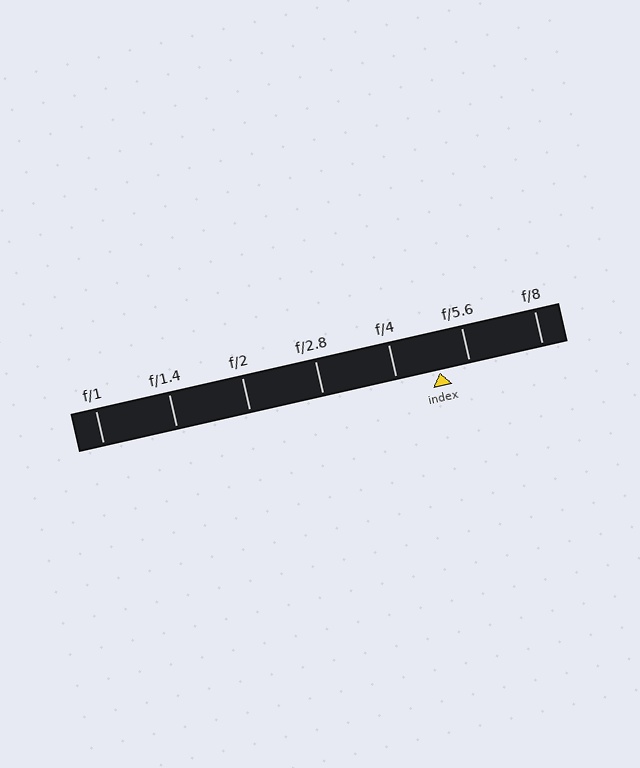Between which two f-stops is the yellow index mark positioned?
The index mark is between f/4 and f/5.6.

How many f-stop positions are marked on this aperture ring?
There are 7 f-stop positions marked.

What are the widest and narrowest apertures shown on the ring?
The widest aperture shown is f/1 and the narrowest is f/8.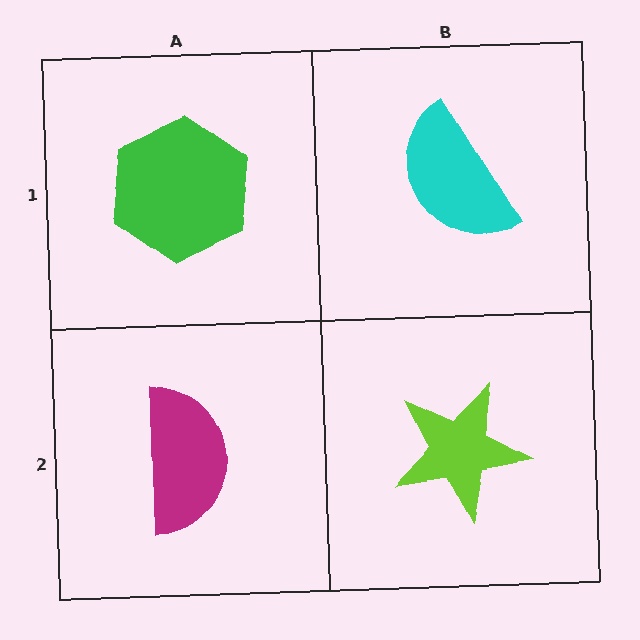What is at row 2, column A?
A magenta semicircle.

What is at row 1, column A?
A green hexagon.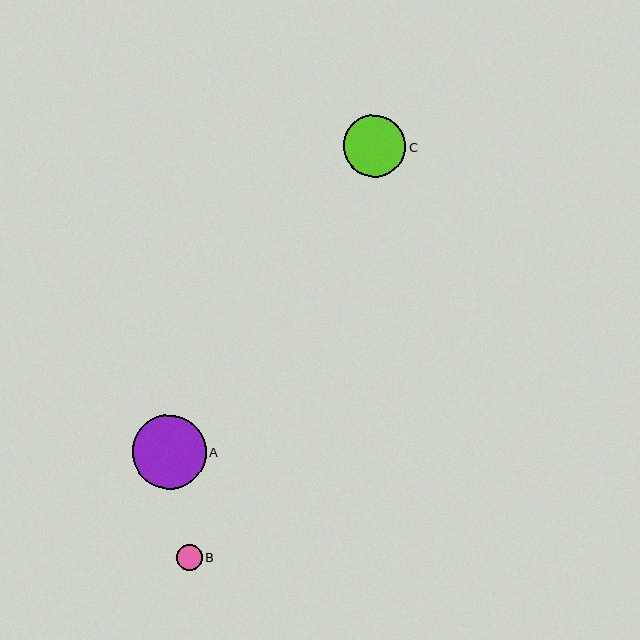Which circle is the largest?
Circle A is the largest with a size of approximately 74 pixels.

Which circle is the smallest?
Circle B is the smallest with a size of approximately 25 pixels.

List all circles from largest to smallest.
From largest to smallest: A, C, B.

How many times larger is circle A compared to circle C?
Circle A is approximately 1.2 times the size of circle C.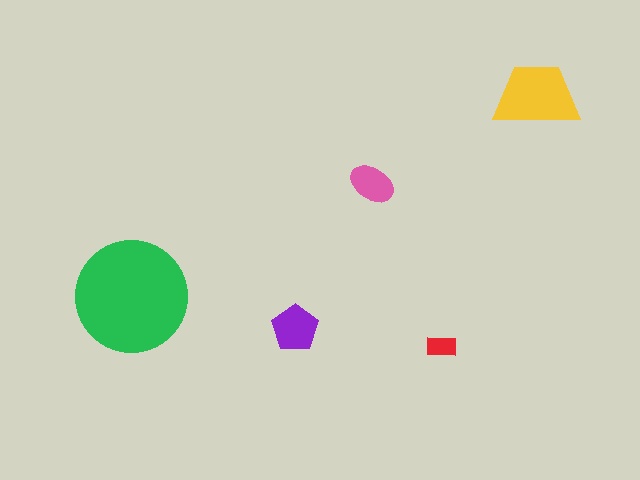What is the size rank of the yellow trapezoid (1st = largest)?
2nd.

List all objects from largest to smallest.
The green circle, the yellow trapezoid, the purple pentagon, the pink ellipse, the red rectangle.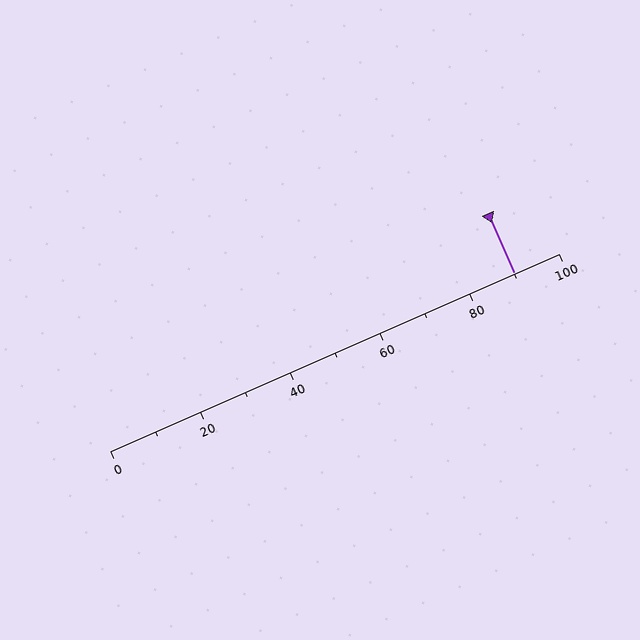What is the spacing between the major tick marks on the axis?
The major ticks are spaced 20 apart.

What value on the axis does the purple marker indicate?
The marker indicates approximately 90.